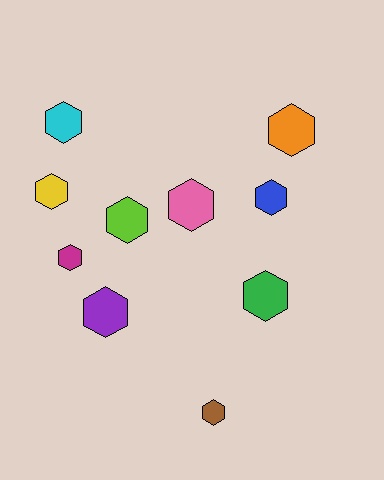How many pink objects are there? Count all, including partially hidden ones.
There is 1 pink object.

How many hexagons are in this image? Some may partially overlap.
There are 10 hexagons.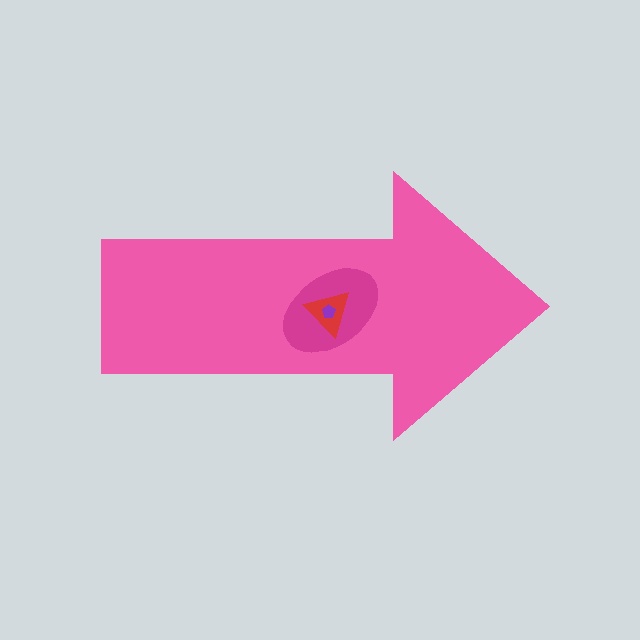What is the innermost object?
The purple pentagon.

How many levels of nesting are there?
4.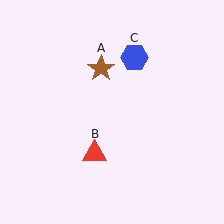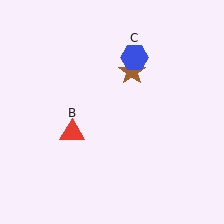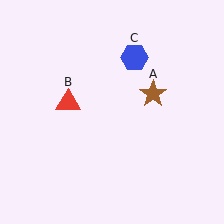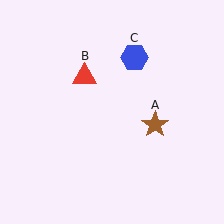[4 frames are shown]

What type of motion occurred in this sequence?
The brown star (object A), red triangle (object B) rotated clockwise around the center of the scene.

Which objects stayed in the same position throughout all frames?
Blue hexagon (object C) remained stationary.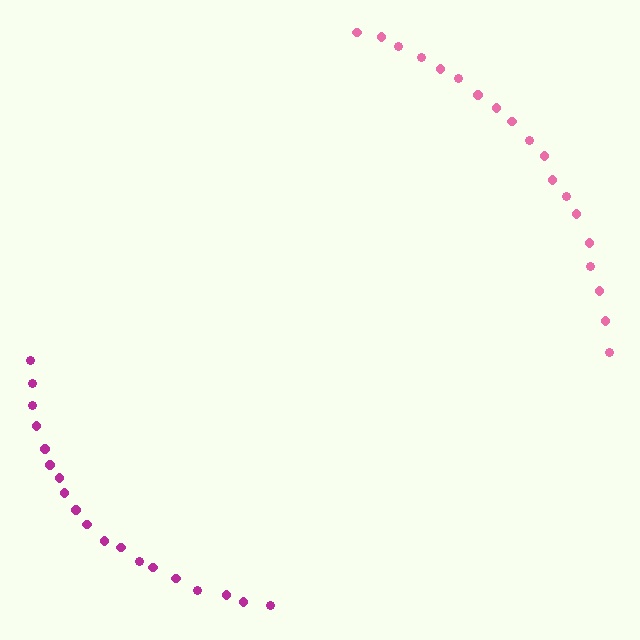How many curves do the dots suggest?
There are 2 distinct paths.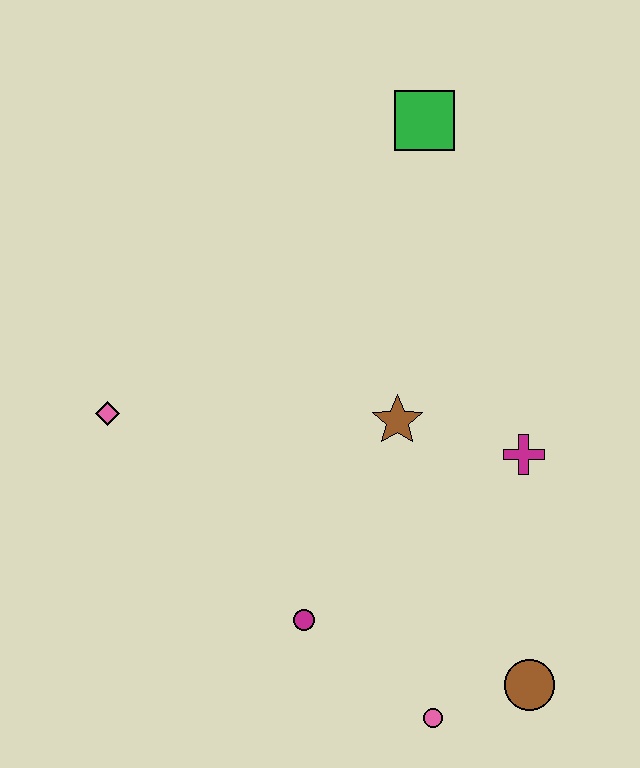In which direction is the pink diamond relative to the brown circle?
The pink diamond is to the left of the brown circle.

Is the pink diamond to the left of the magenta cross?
Yes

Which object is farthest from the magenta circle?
The green square is farthest from the magenta circle.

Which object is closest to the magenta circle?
The pink circle is closest to the magenta circle.